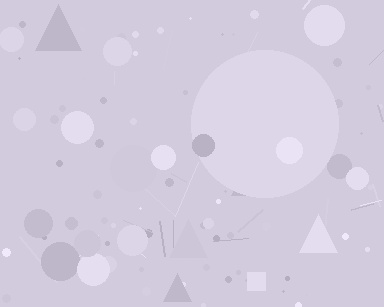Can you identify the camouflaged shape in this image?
The camouflaged shape is a circle.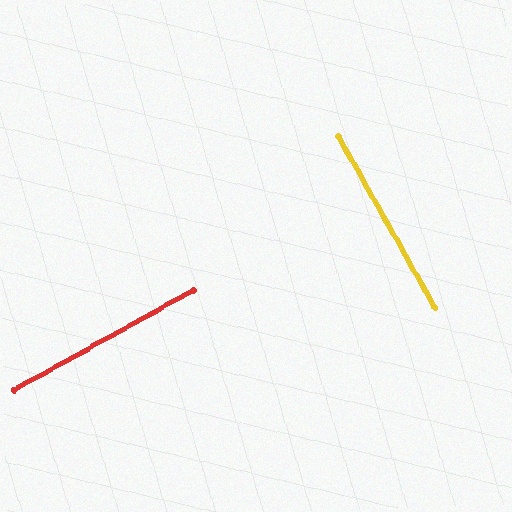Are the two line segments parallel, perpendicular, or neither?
Perpendicular — they meet at approximately 90°.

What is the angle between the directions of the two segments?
Approximately 90 degrees.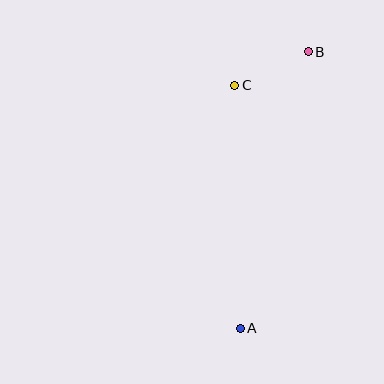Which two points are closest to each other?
Points B and C are closest to each other.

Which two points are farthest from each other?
Points A and B are farthest from each other.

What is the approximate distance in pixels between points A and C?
The distance between A and C is approximately 243 pixels.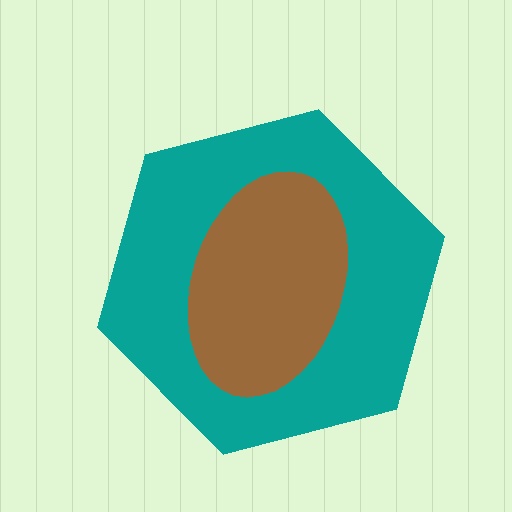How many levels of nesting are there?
2.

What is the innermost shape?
The brown ellipse.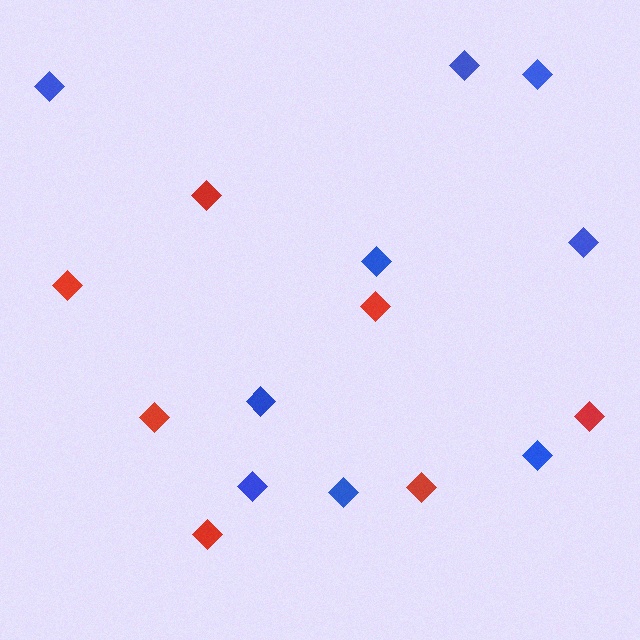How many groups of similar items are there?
There are 2 groups: one group of blue diamonds (9) and one group of red diamonds (7).